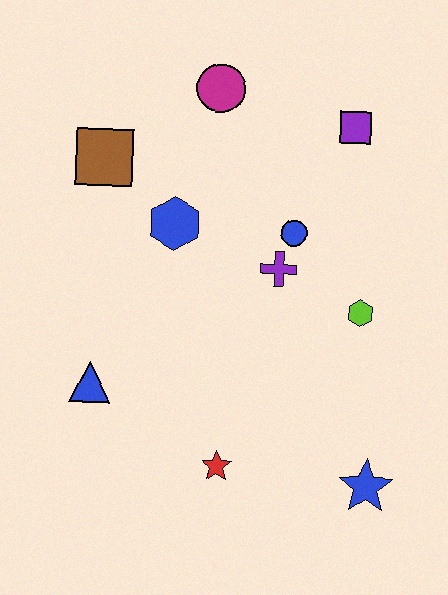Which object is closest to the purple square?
The blue circle is closest to the purple square.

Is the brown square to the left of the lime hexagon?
Yes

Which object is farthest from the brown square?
The blue star is farthest from the brown square.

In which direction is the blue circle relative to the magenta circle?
The blue circle is below the magenta circle.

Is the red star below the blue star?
No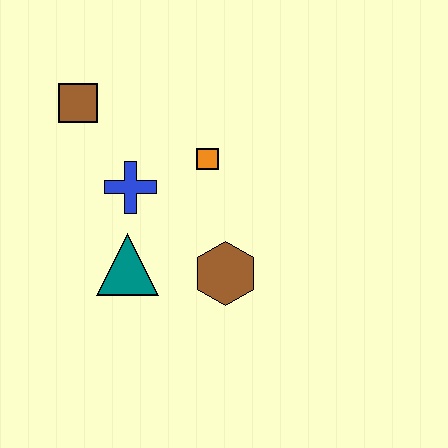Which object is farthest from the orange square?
The brown square is farthest from the orange square.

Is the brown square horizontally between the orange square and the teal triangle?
No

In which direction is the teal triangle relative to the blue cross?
The teal triangle is below the blue cross.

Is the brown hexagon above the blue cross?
No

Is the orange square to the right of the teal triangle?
Yes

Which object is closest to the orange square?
The blue cross is closest to the orange square.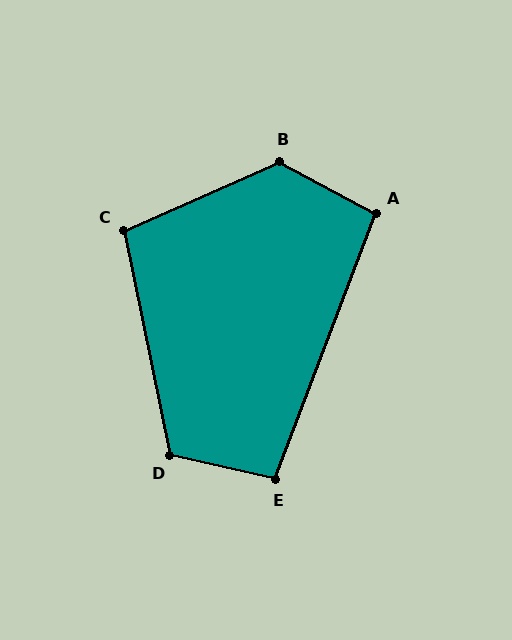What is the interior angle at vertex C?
Approximately 102 degrees (obtuse).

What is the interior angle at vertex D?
Approximately 114 degrees (obtuse).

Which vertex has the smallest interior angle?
A, at approximately 98 degrees.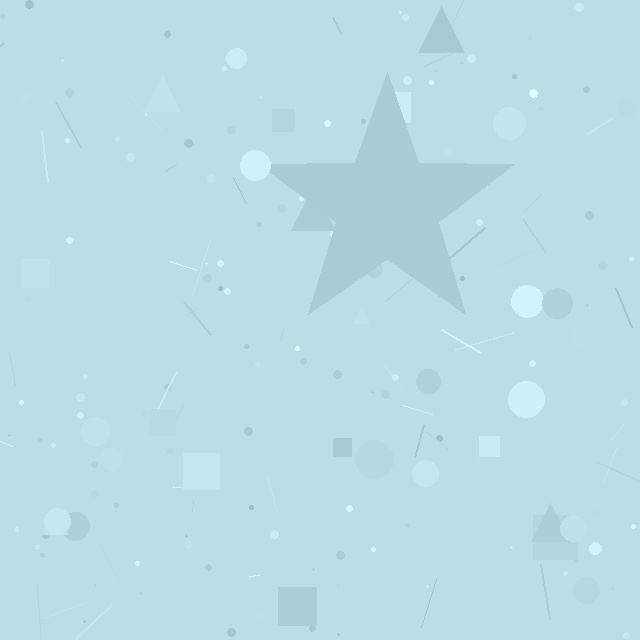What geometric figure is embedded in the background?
A star is embedded in the background.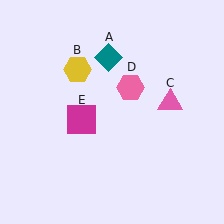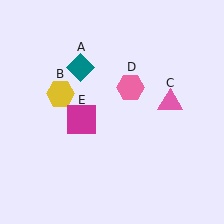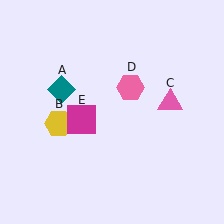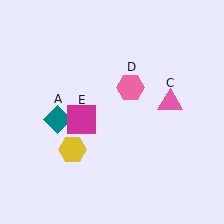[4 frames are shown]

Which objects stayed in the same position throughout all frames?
Pink triangle (object C) and pink hexagon (object D) and magenta square (object E) remained stationary.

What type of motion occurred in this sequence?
The teal diamond (object A), yellow hexagon (object B) rotated counterclockwise around the center of the scene.